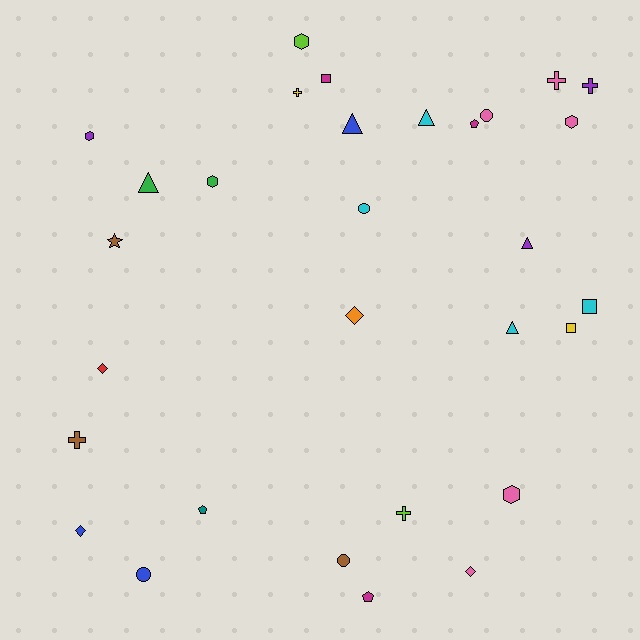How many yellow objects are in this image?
There are 2 yellow objects.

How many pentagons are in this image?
There are 3 pentagons.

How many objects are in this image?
There are 30 objects.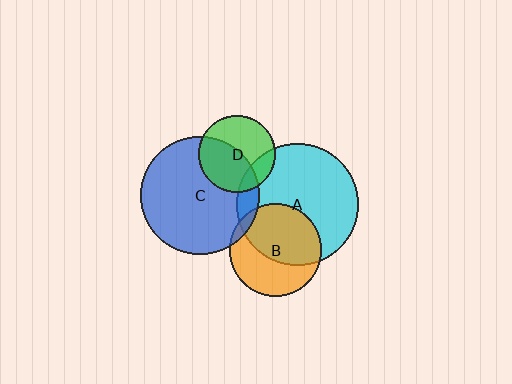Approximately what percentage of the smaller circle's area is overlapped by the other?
Approximately 20%.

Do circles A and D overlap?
Yes.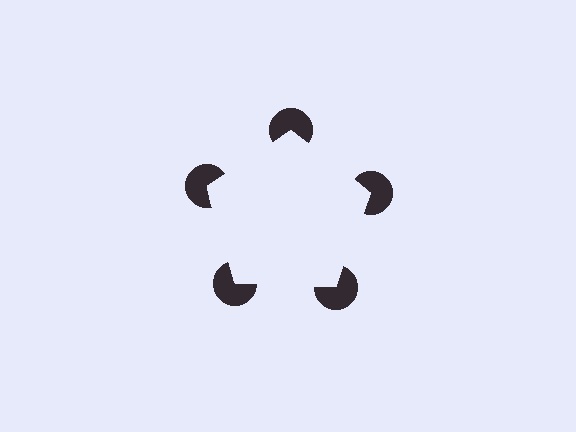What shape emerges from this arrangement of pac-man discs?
An illusory pentagon — its edges are inferred from the aligned wedge cuts in the pac-man discs, not physically drawn.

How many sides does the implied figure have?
5 sides.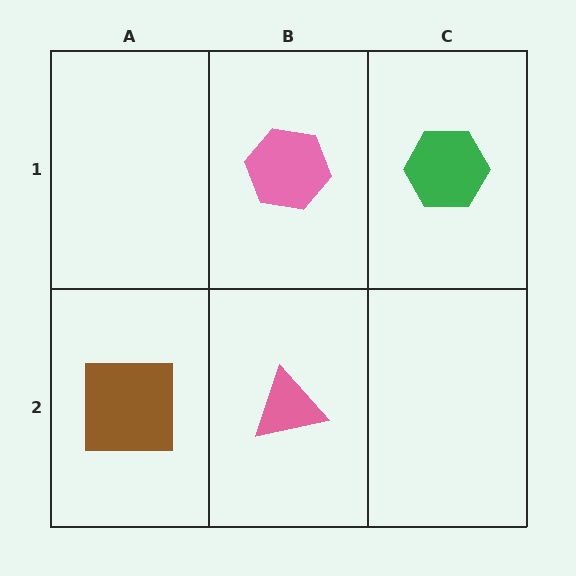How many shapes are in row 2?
2 shapes.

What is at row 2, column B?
A pink triangle.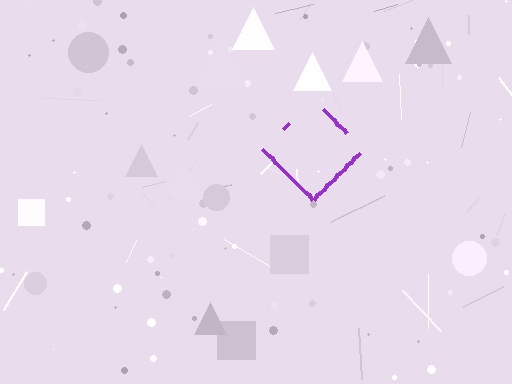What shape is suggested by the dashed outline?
The dashed outline suggests a diamond.